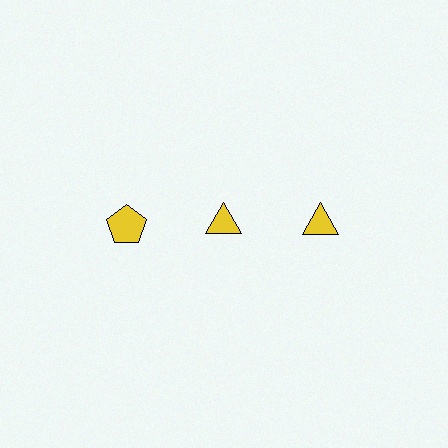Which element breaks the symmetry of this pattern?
The yellow pentagon in the top row, leftmost column breaks the symmetry. All other shapes are yellow triangles.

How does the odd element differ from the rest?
It has a different shape: pentagon instead of triangle.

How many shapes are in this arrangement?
There are 3 shapes arranged in a grid pattern.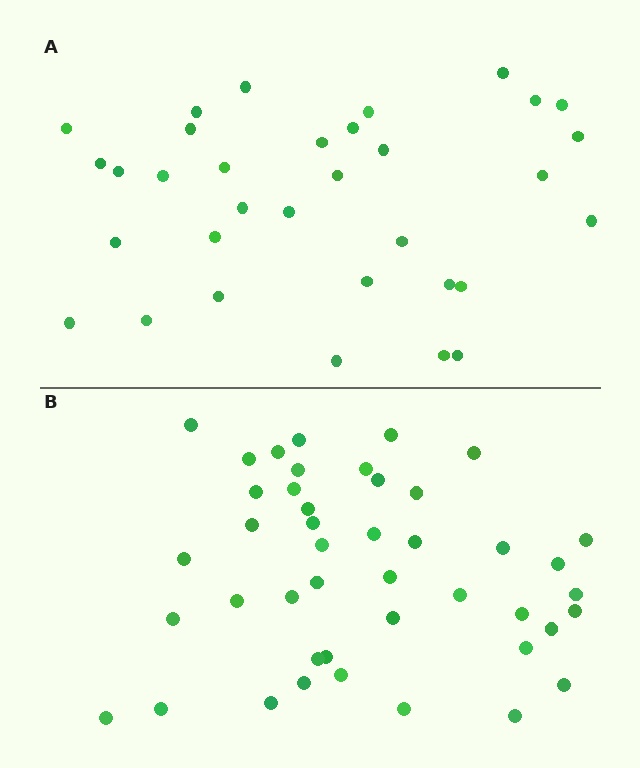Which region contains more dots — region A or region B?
Region B (the bottom region) has more dots.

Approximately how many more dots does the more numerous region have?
Region B has roughly 12 or so more dots than region A.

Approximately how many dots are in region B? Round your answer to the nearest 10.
About 40 dots. (The exact count is 44, which rounds to 40.)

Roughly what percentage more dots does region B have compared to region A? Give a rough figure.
About 35% more.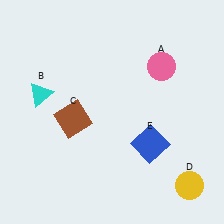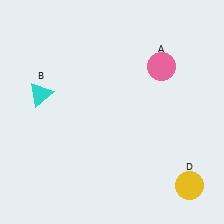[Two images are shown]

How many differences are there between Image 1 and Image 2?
There are 2 differences between the two images.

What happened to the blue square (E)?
The blue square (E) was removed in Image 2. It was in the bottom-right area of Image 1.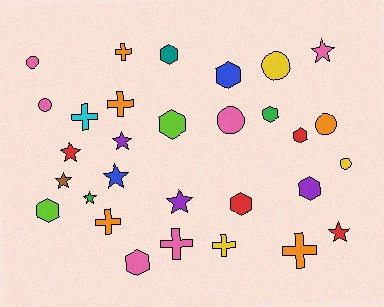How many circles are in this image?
There are 6 circles.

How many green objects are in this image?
There are 2 green objects.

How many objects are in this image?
There are 30 objects.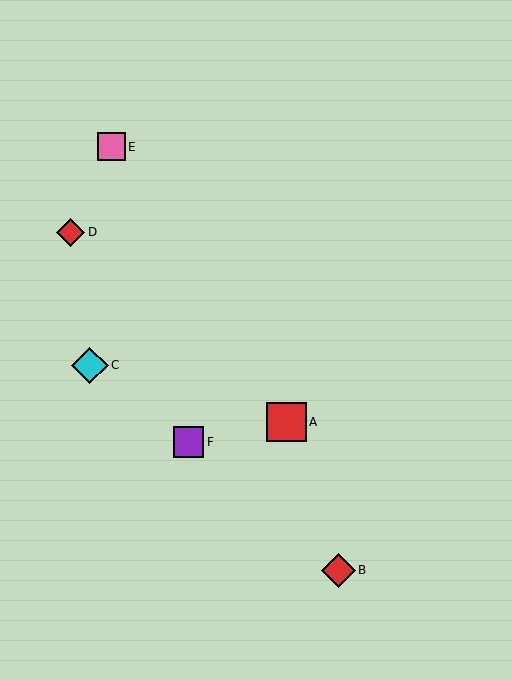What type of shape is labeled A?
Shape A is a red square.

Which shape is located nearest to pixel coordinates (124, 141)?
The pink square (labeled E) at (111, 147) is nearest to that location.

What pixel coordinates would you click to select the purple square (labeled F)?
Click at (188, 442) to select the purple square F.